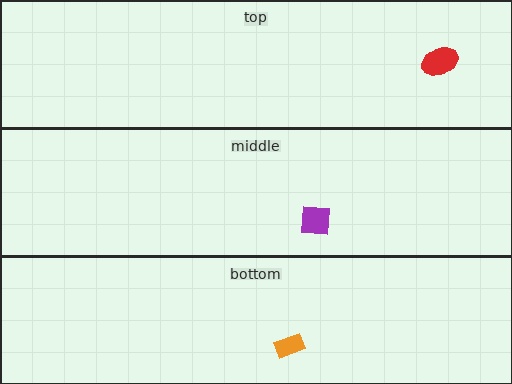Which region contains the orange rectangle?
The bottom region.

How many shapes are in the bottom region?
1.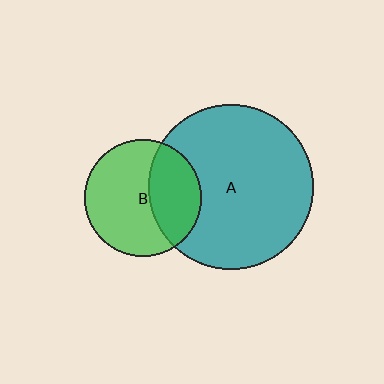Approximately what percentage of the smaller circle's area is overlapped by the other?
Approximately 35%.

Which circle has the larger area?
Circle A (teal).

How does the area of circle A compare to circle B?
Approximately 2.0 times.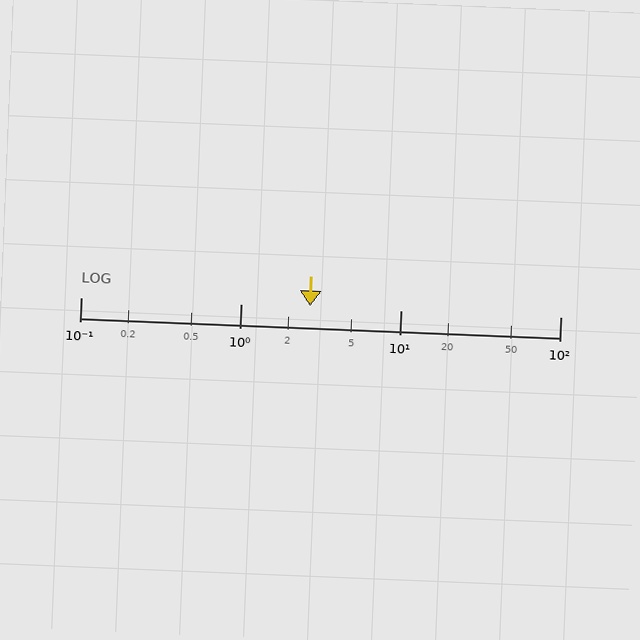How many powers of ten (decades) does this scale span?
The scale spans 3 decades, from 0.1 to 100.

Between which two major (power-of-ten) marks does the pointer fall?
The pointer is between 1 and 10.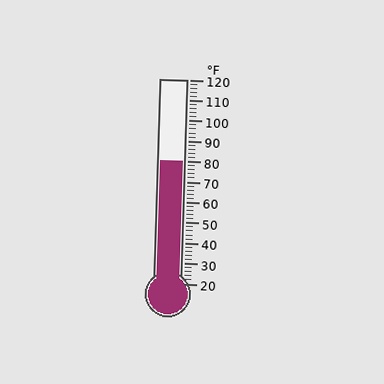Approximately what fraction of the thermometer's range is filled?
The thermometer is filled to approximately 60% of its range.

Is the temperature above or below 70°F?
The temperature is above 70°F.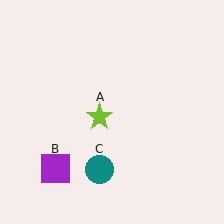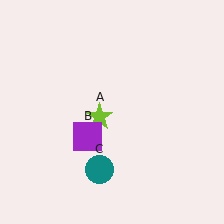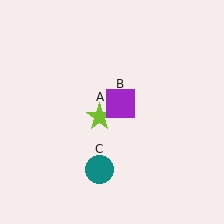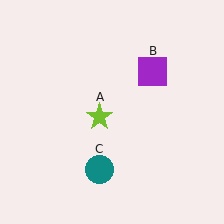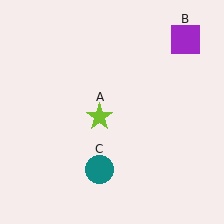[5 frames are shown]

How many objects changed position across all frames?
1 object changed position: purple square (object B).